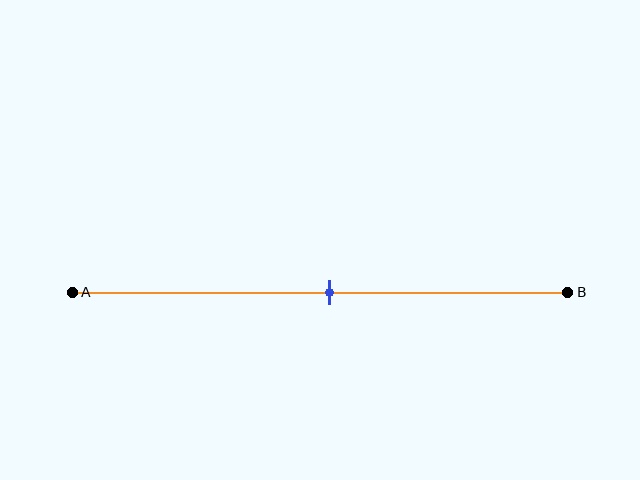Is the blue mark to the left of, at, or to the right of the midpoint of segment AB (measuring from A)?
The blue mark is approximately at the midpoint of segment AB.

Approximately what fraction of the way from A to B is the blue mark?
The blue mark is approximately 50% of the way from A to B.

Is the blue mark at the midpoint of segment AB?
Yes, the mark is approximately at the midpoint.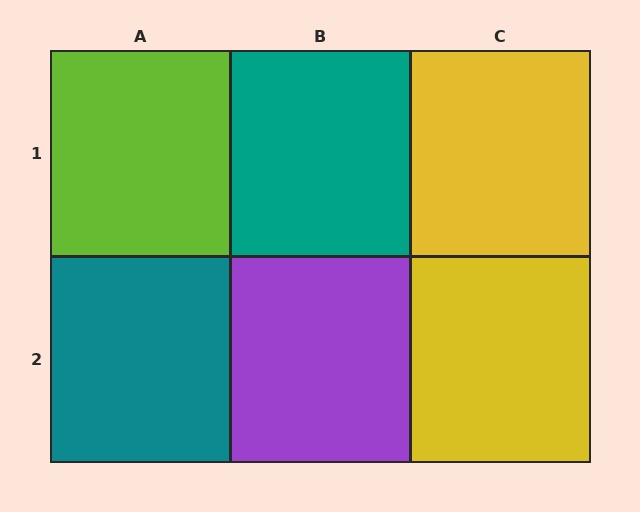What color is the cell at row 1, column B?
Teal.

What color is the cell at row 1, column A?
Lime.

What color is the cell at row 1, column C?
Yellow.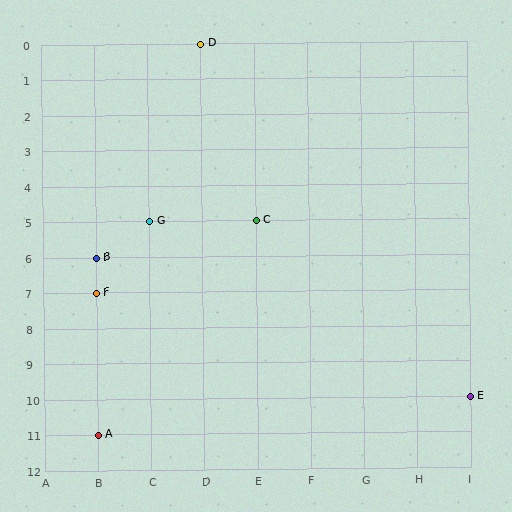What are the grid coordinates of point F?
Point F is at grid coordinates (B, 7).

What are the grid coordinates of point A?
Point A is at grid coordinates (B, 11).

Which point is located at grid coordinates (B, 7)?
Point F is at (B, 7).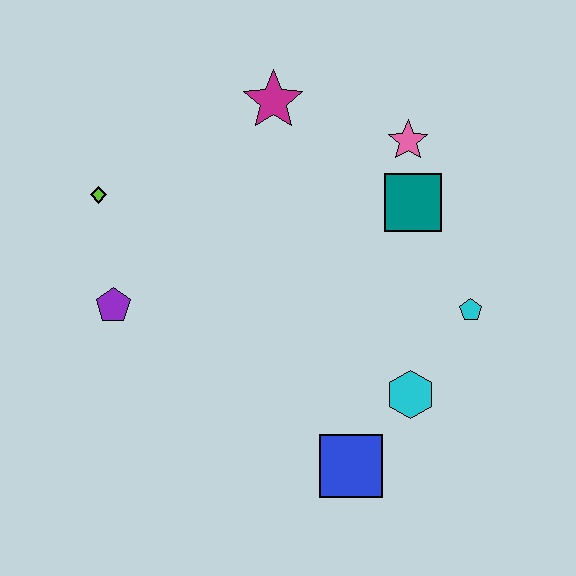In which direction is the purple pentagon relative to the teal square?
The purple pentagon is to the left of the teal square.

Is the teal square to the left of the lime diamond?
No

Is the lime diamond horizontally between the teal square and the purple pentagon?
No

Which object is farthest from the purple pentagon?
The cyan pentagon is farthest from the purple pentagon.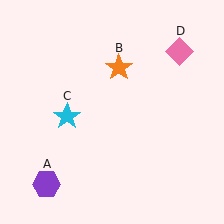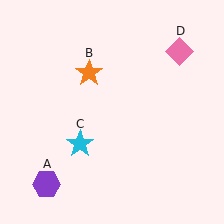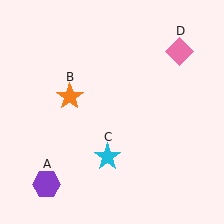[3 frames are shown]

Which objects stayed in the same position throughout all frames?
Purple hexagon (object A) and pink diamond (object D) remained stationary.